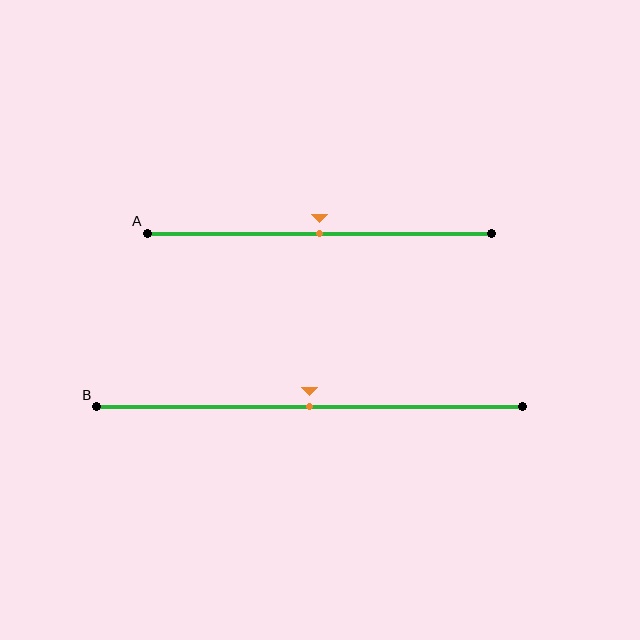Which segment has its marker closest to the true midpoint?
Segment A has its marker closest to the true midpoint.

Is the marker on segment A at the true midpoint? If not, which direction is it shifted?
Yes, the marker on segment A is at the true midpoint.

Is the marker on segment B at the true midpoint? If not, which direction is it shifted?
Yes, the marker on segment B is at the true midpoint.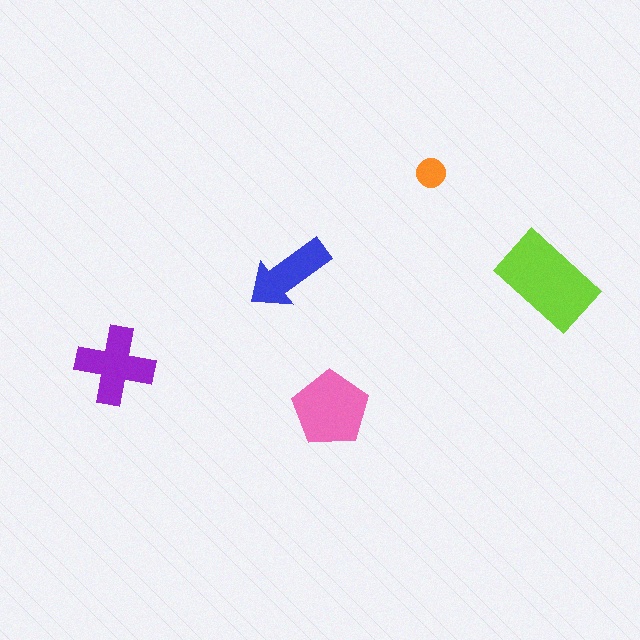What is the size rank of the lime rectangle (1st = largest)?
1st.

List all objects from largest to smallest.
The lime rectangle, the pink pentagon, the purple cross, the blue arrow, the orange circle.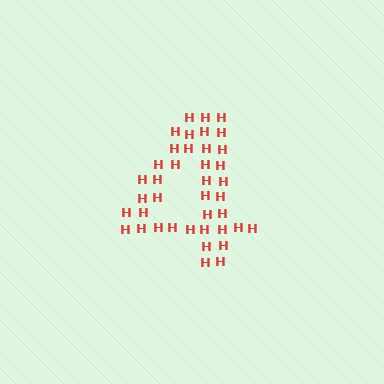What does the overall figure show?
The overall figure shows the digit 4.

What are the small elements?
The small elements are letter H's.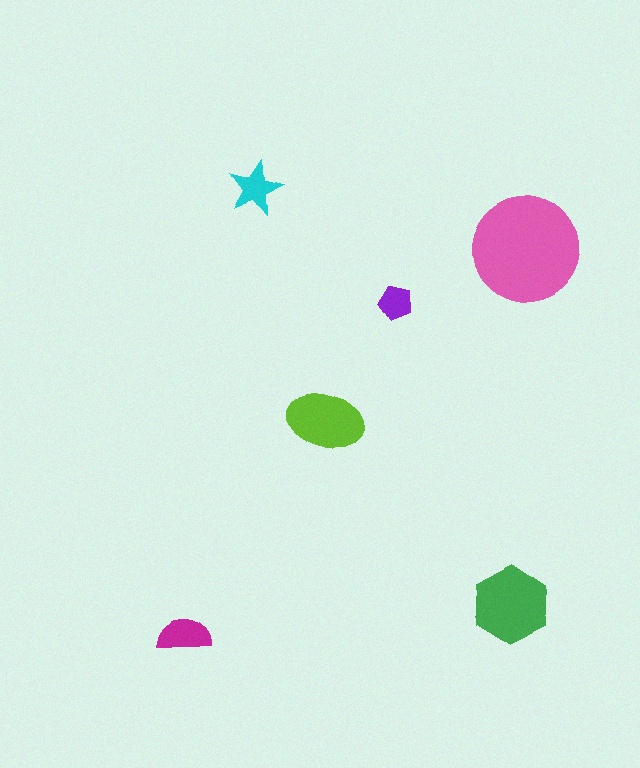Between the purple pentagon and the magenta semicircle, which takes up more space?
The magenta semicircle.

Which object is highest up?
The cyan star is topmost.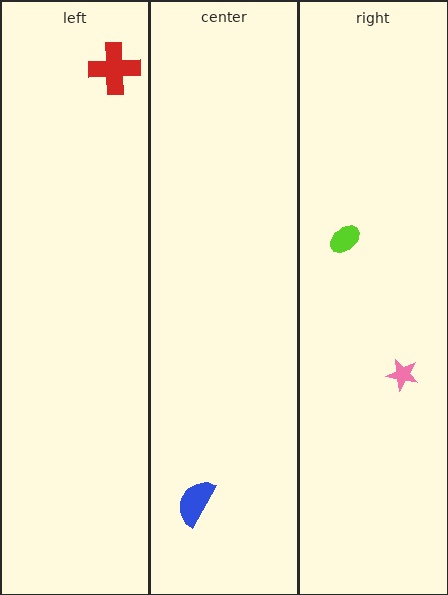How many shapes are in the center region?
1.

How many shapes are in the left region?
1.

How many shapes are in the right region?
2.